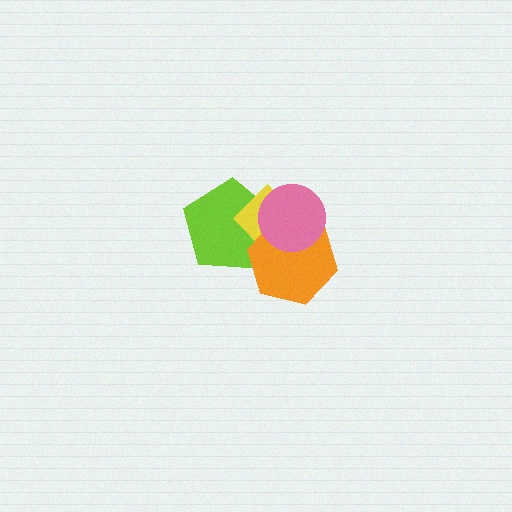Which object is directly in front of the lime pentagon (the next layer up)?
The yellow diamond is directly in front of the lime pentagon.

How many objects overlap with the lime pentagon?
3 objects overlap with the lime pentagon.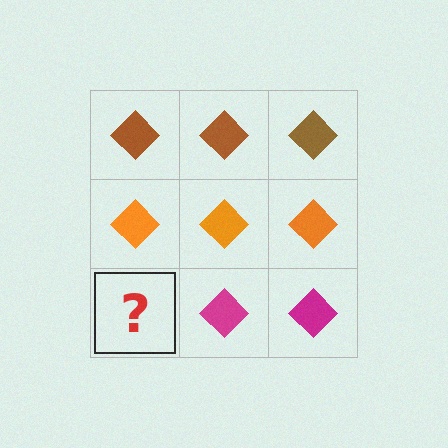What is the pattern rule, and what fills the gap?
The rule is that each row has a consistent color. The gap should be filled with a magenta diamond.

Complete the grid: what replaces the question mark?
The question mark should be replaced with a magenta diamond.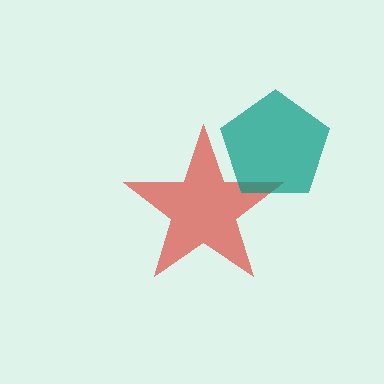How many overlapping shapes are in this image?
There are 2 overlapping shapes in the image.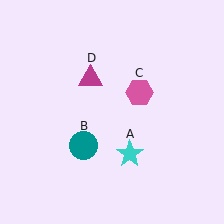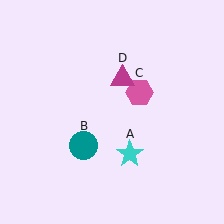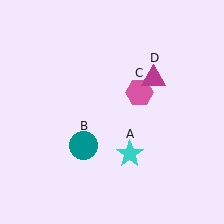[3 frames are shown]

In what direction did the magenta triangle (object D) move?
The magenta triangle (object D) moved right.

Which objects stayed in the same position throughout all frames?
Cyan star (object A) and teal circle (object B) and pink hexagon (object C) remained stationary.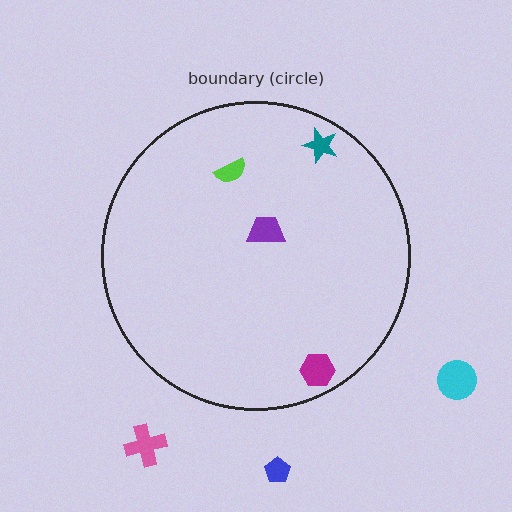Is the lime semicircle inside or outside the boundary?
Inside.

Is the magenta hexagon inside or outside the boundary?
Inside.